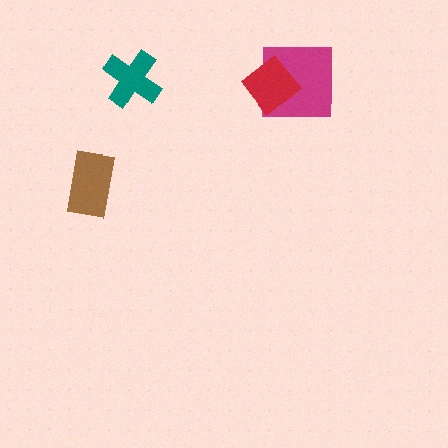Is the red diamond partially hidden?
No, no other shape covers it.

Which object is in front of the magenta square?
The red diamond is in front of the magenta square.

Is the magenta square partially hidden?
Yes, it is partially covered by another shape.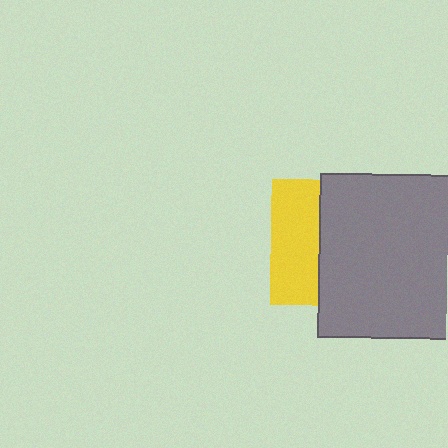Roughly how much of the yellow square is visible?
A small part of it is visible (roughly 38%).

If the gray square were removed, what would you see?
You would see the complete yellow square.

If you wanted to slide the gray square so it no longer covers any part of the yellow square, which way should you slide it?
Slide it right — that is the most direct way to separate the two shapes.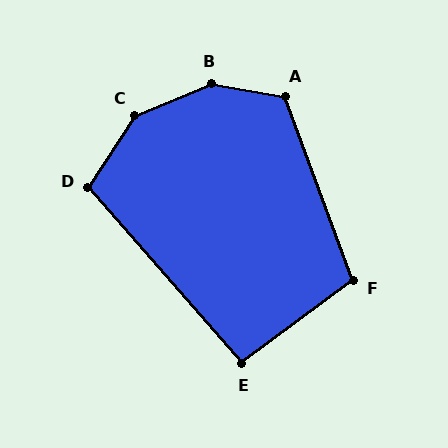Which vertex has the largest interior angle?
B, at approximately 147 degrees.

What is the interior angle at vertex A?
Approximately 121 degrees (obtuse).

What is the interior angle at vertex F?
Approximately 106 degrees (obtuse).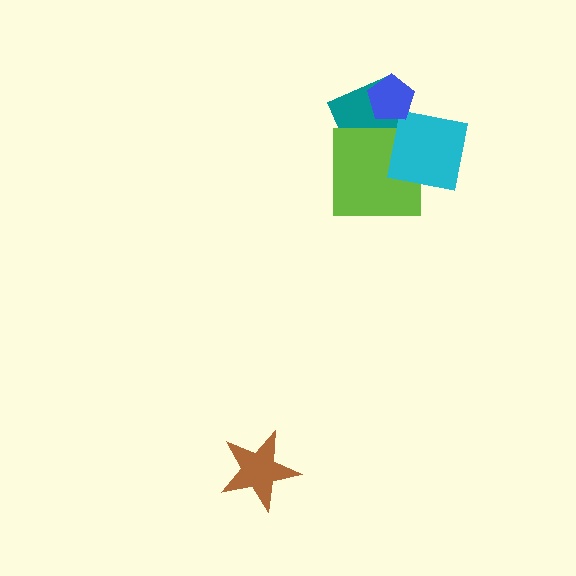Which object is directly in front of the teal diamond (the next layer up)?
The lime square is directly in front of the teal diamond.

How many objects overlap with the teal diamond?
3 objects overlap with the teal diamond.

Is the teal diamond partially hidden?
Yes, it is partially covered by another shape.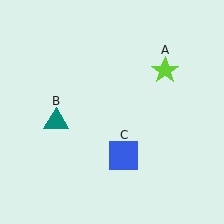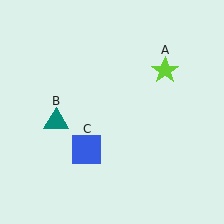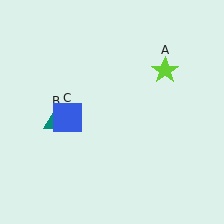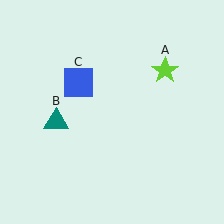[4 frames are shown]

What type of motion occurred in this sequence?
The blue square (object C) rotated clockwise around the center of the scene.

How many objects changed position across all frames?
1 object changed position: blue square (object C).